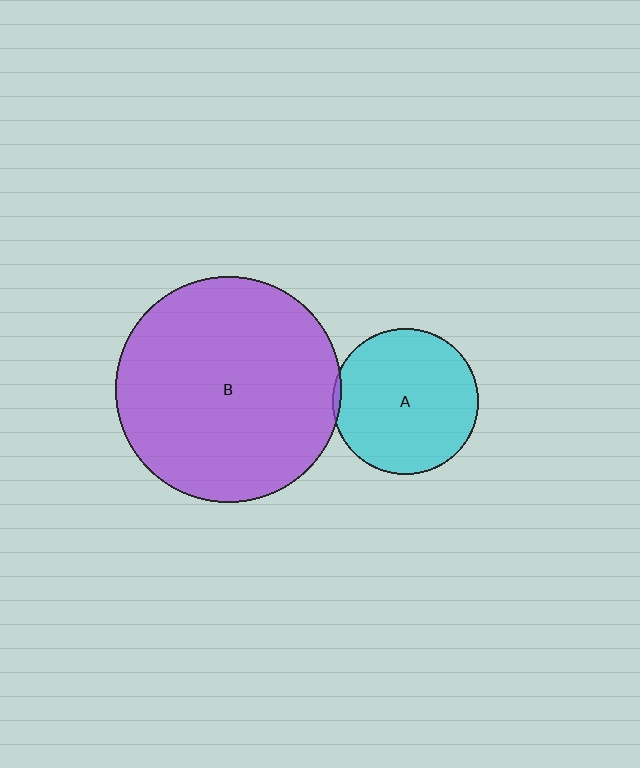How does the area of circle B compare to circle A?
Approximately 2.4 times.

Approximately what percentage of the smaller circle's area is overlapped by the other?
Approximately 5%.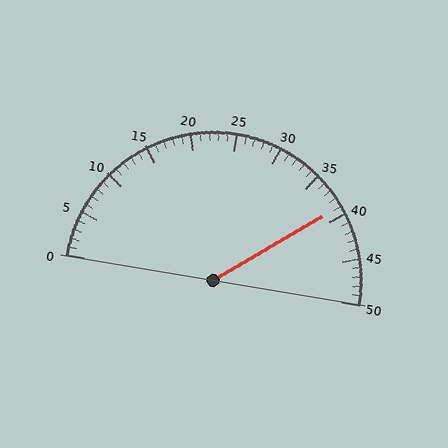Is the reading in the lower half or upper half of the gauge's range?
The reading is in the upper half of the range (0 to 50).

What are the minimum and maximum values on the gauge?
The gauge ranges from 0 to 50.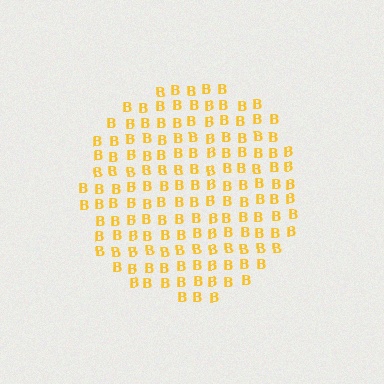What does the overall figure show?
The overall figure shows a circle.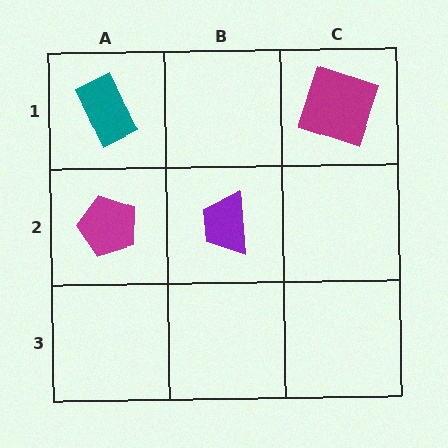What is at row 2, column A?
A magenta pentagon.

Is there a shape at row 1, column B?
No, that cell is empty.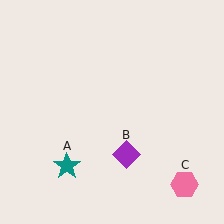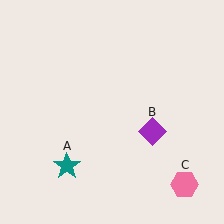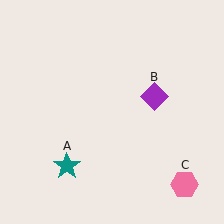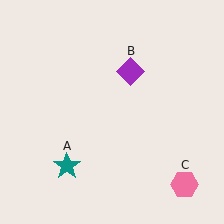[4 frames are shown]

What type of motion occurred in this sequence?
The purple diamond (object B) rotated counterclockwise around the center of the scene.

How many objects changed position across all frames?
1 object changed position: purple diamond (object B).